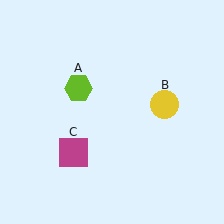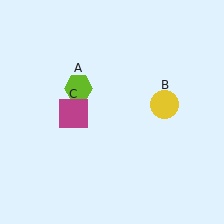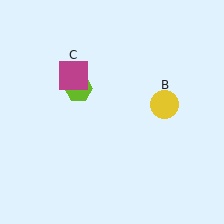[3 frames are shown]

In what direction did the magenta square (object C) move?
The magenta square (object C) moved up.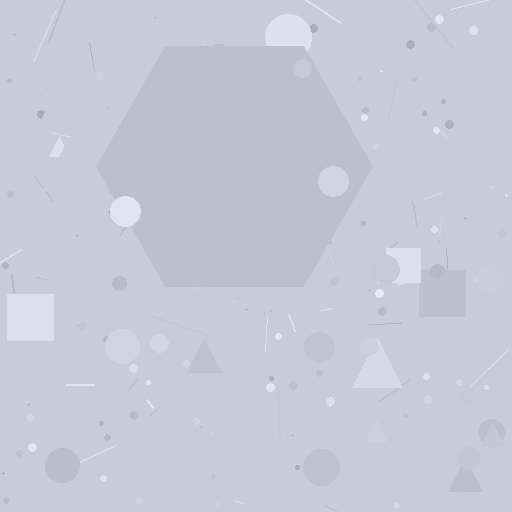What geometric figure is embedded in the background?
A hexagon is embedded in the background.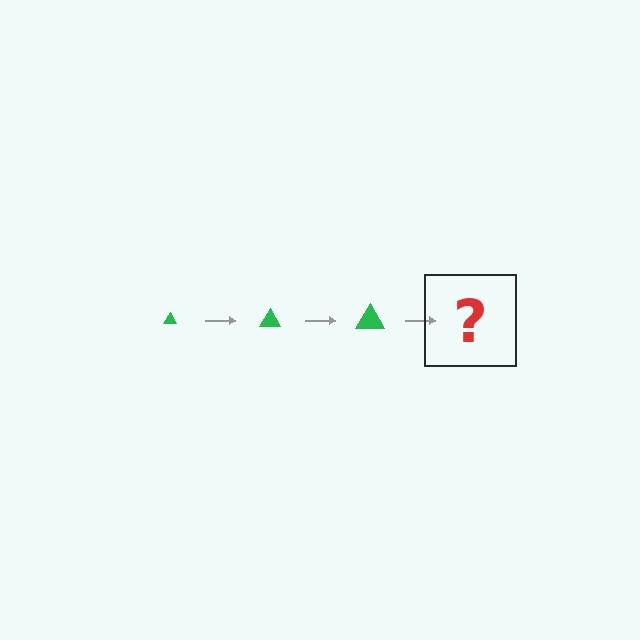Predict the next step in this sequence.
The next step is a green triangle, larger than the previous one.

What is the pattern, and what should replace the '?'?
The pattern is that the triangle gets progressively larger each step. The '?' should be a green triangle, larger than the previous one.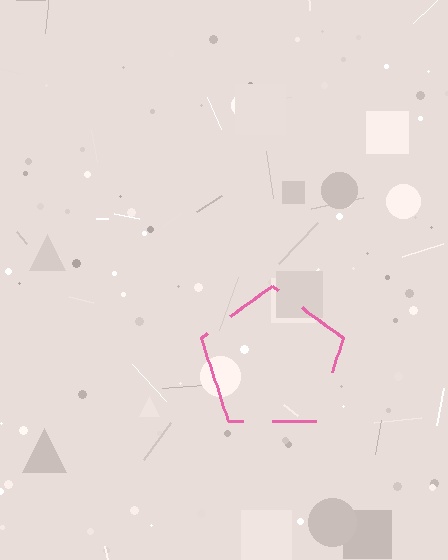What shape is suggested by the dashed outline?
The dashed outline suggests a pentagon.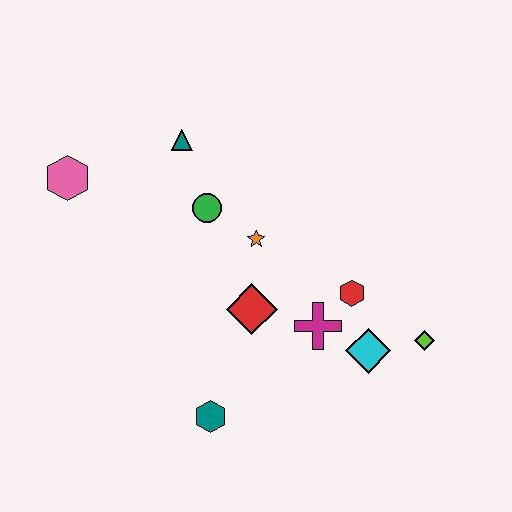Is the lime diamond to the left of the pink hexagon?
No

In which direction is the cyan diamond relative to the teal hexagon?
The cyan diamond is to the right of the teal hexagon.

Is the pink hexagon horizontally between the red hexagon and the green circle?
No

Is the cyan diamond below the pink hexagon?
Yes